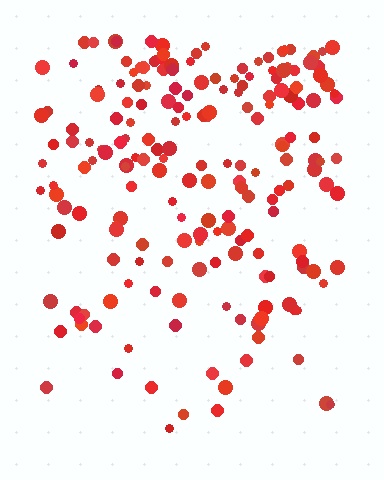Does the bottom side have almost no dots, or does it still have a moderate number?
Still a moderate number, just noticeably fewer than the top.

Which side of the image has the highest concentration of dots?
The top.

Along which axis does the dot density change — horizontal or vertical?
Vertical.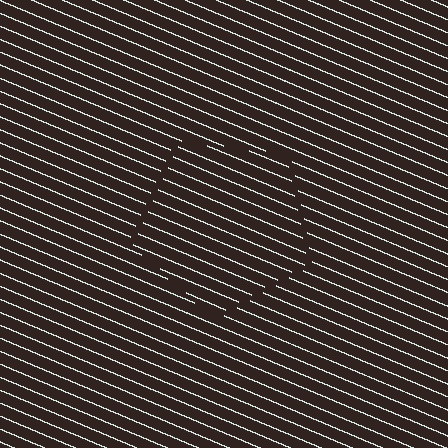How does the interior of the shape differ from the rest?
The interior of the shape contains the same grating, shifted by half a period — the contour is defined by the phase discontinuity where line-ends from the inner and outer gratings abut.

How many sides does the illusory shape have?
5 sides — the line-ends trace a pentagon.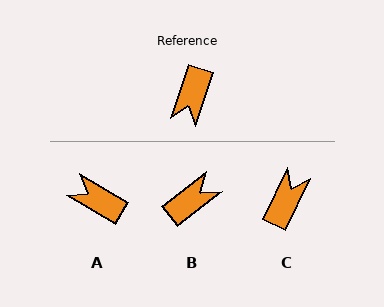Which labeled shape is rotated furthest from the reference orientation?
C, about 173 degrees away.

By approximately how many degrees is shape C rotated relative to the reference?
Approximately 173 degrees counter-clockwise.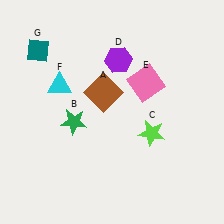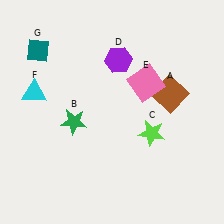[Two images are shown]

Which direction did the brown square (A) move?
The brown square (A) moved right.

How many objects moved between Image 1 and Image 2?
2 objects moved between the two images.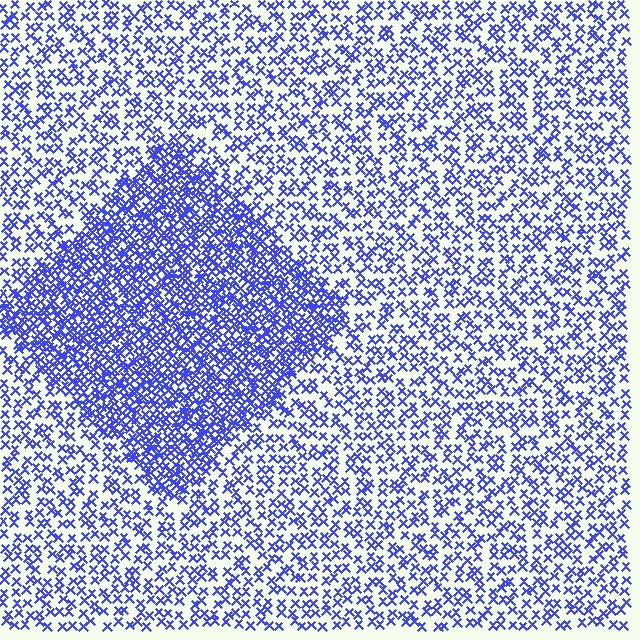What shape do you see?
I see a diamond.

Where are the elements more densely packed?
The elements are more densely packed inside the diamond boundary.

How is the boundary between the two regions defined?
The boundary is defined by a change in element density (approximately 2.2x ratio). All elements are the same color, size, and shape.